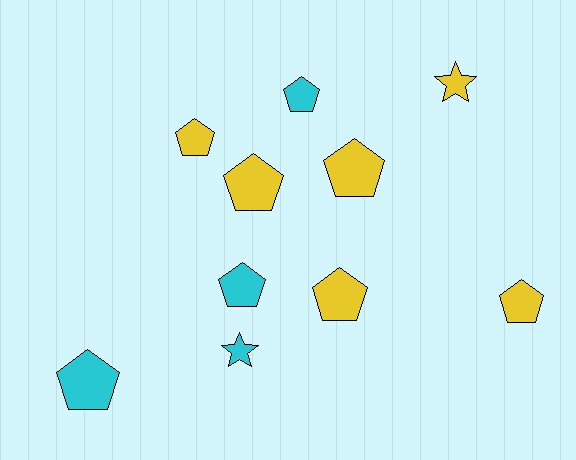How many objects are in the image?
There are 10 objects.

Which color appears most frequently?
Yellow, with 6 objects.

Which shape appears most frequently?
Pentagon, with 8 objects.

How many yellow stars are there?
There is 1 yellow star.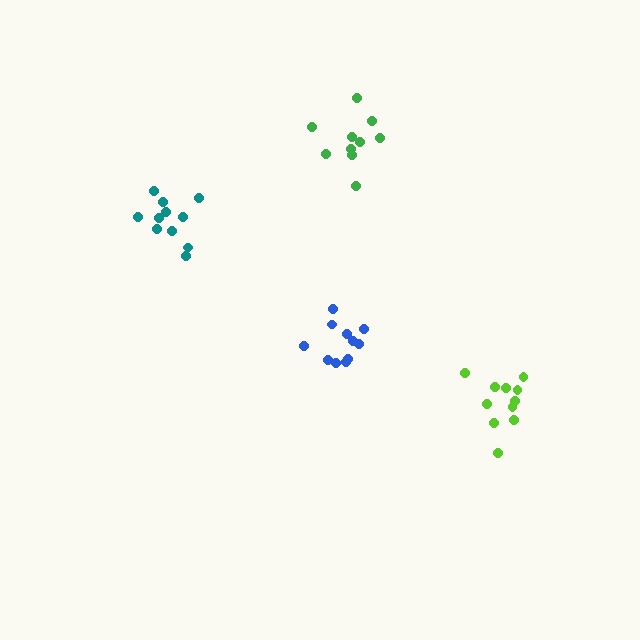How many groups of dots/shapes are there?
There are 4 groups.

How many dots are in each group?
Group 1: 11 dots, Group 2: 10 dots, Group 3: 11 dots, Group 4: 11 dots (43 total).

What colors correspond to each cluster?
The clusters are colored: teal, green, blue, lime.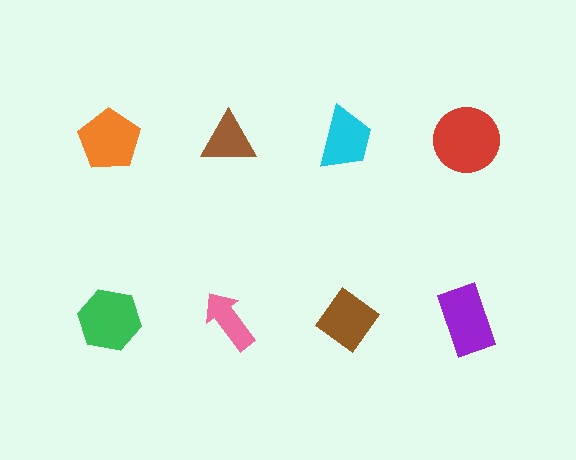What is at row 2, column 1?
A green hexagon.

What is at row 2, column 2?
A pink arrow.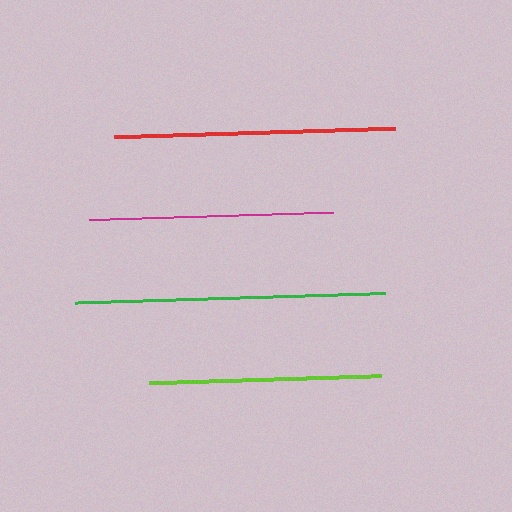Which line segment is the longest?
The green line is the longest at approximately 310 pixels.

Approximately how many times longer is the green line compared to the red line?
The green line is approximately 1.1 times the length of the red line.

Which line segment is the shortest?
The lime line is the shortest at approximately 232 pixels.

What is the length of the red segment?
The red segment is approximately 281 pixels long.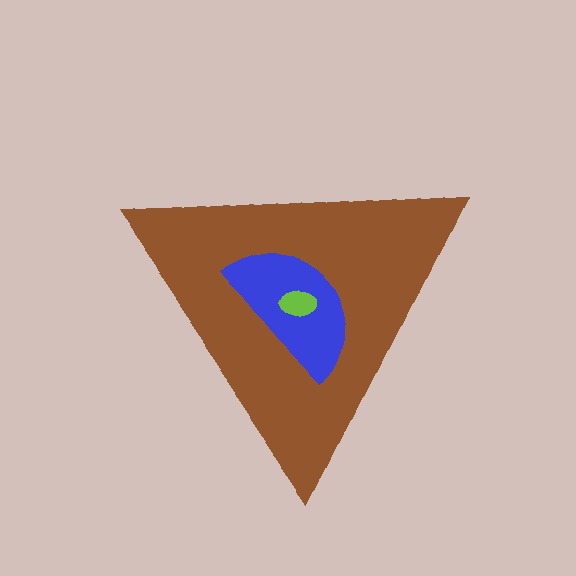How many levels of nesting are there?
3.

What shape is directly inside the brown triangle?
The blue semicircle.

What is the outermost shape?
The brown triangle.